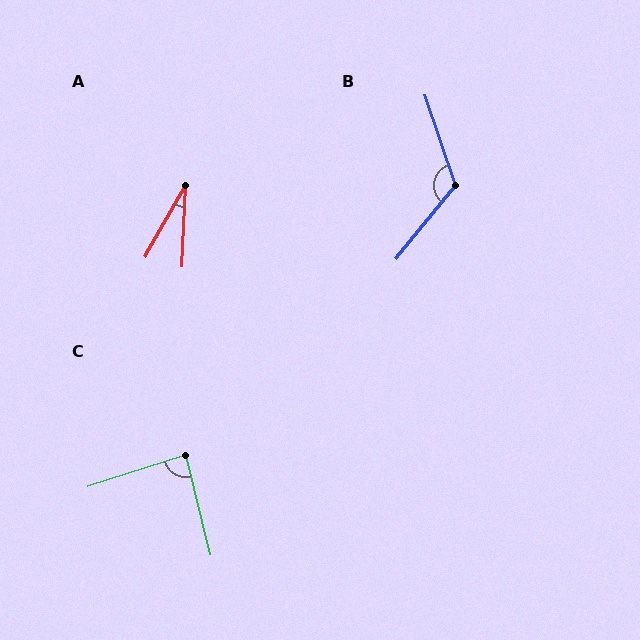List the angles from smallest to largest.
A (27°), C (86°), B (123°).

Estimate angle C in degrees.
Approximately 86 degrees.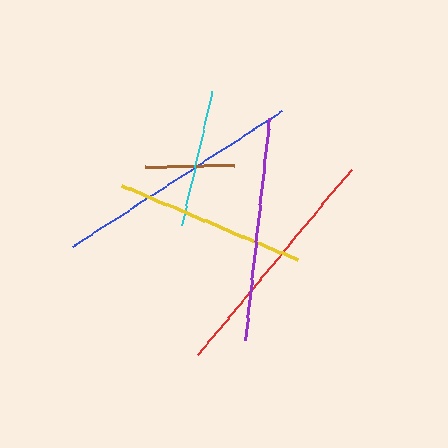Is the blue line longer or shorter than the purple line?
The blue line is longer than the purple line.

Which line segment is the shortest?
The brown line is the shortest at approximately 89 pixels.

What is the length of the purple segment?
The purple segment is approximately 224 pixels long.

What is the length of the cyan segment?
The cyan segment is approximately 138 pixels long.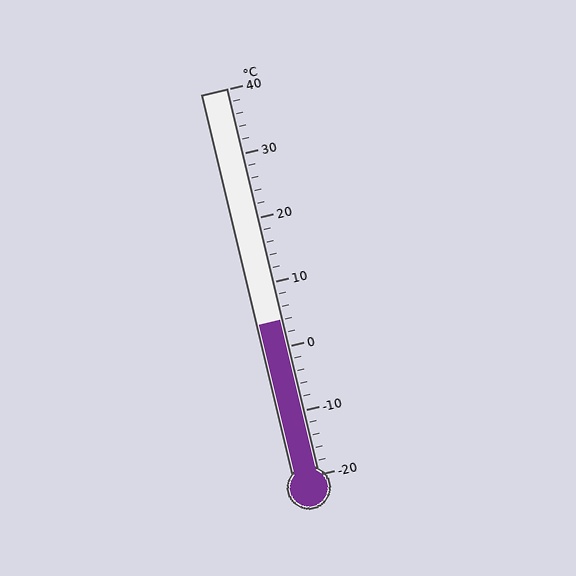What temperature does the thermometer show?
The thermometer shows approximately 4°C.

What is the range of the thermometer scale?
The thermometer scale ranges from -20°C to 40°C.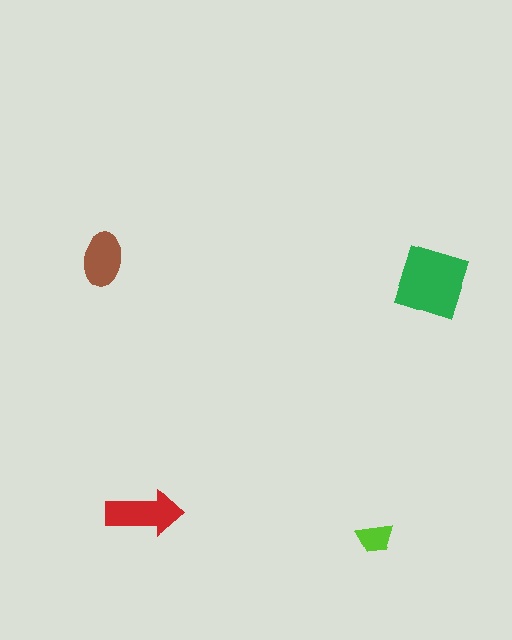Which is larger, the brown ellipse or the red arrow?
The red arrow.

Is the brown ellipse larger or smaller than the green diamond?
Smaller.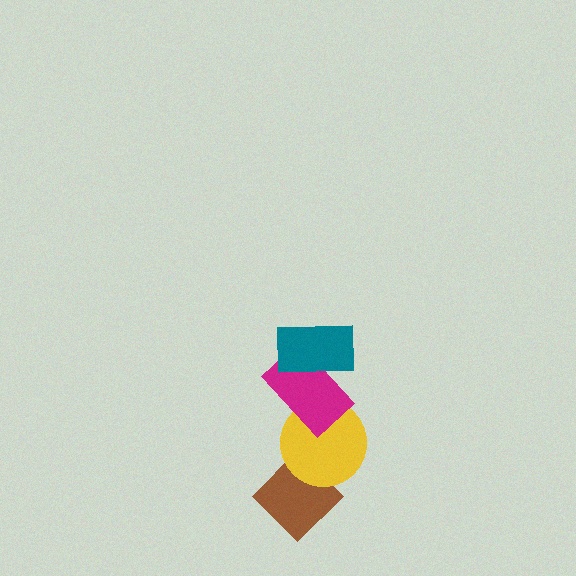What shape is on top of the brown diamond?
The yellow circle is on top of the brown diamond.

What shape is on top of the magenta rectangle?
The teal rectangle is on top of the magenta rectangle.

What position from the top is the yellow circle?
The yellow circle is 3rd from the top.